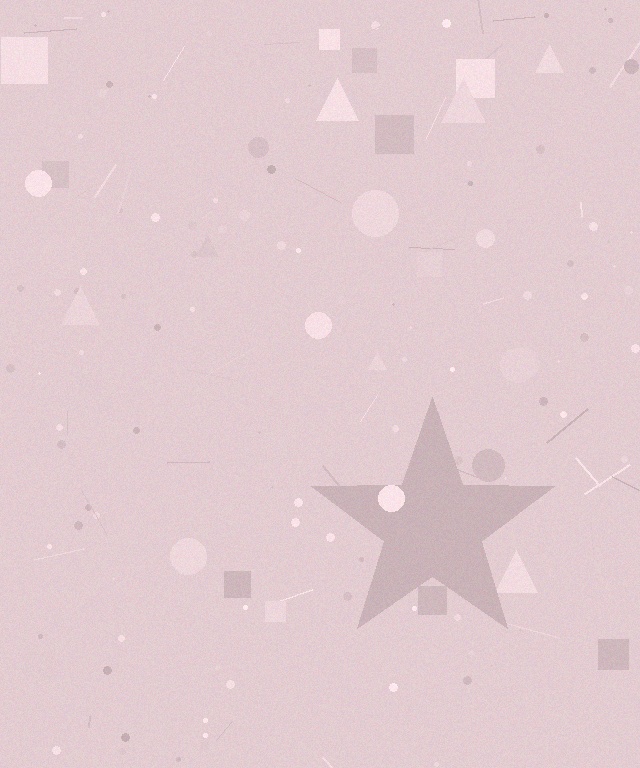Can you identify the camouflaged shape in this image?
The camouflaged shape is a star.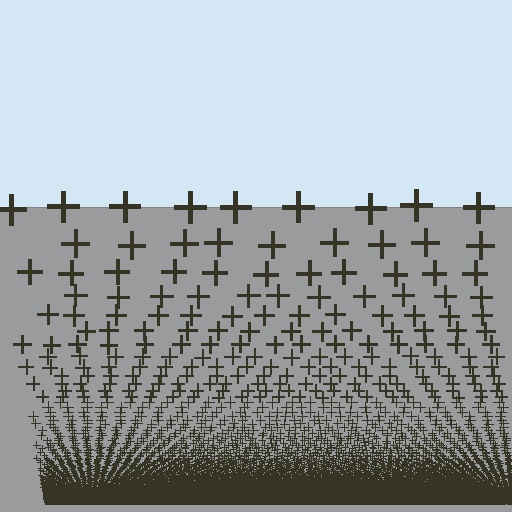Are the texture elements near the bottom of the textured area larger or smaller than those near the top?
Smaller. The gradient is inverted — elements near the bottom are smaller and denser.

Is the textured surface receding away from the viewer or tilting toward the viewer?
The surface appears to tilt toward the viewer. Texture elements get larger and sparser toward the top.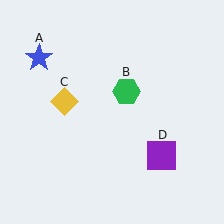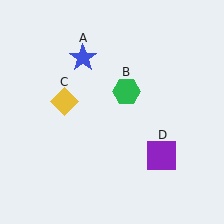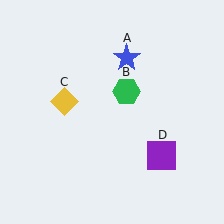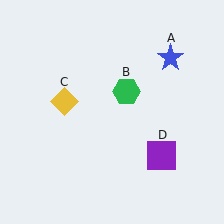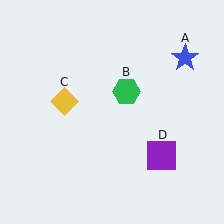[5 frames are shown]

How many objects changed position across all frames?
1 object changed position: blue star (object A).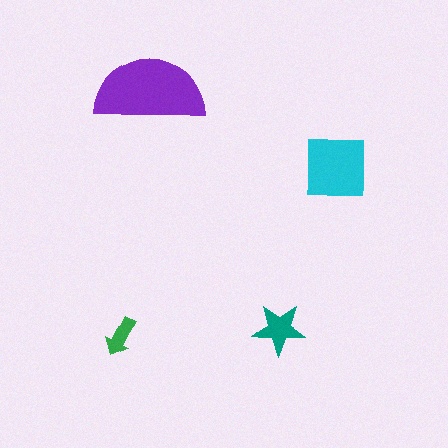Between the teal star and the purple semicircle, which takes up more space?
The purple semicircle.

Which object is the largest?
The purple semicircle.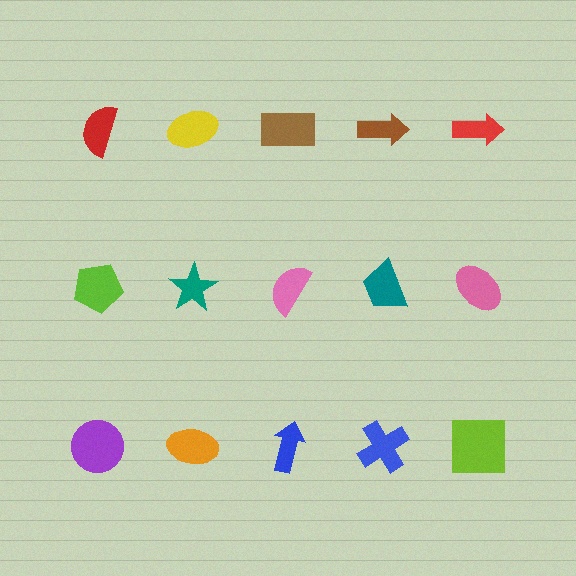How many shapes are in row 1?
5 shapes.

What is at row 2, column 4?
A teal trapezoid.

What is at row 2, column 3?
A pink semicircle.